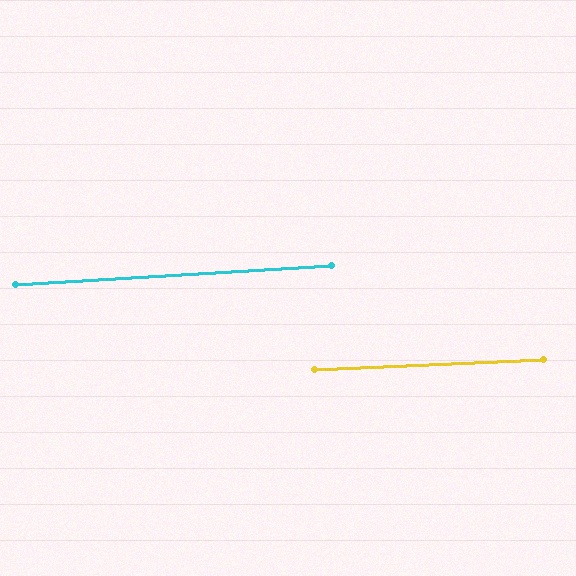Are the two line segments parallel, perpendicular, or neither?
Parallel — their directions differ by only 1.1°.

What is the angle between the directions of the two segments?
Approximately 1 degree.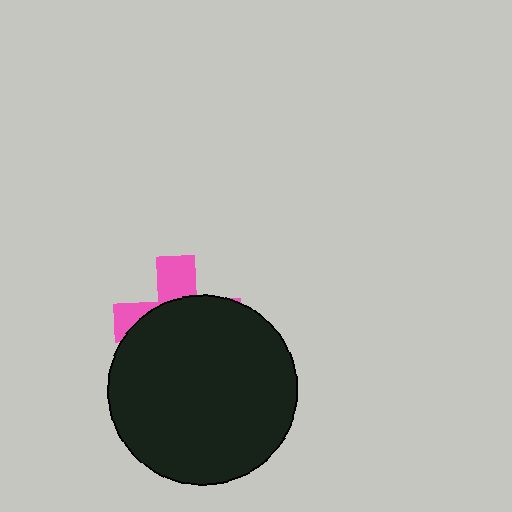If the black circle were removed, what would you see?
You would see the complete pink cross.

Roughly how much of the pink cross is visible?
A small part of it is visible (roughly 31%).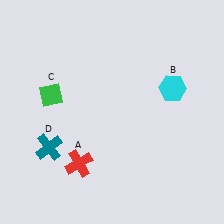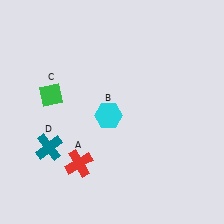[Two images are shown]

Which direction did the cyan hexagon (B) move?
The cyan hexagon (B) moved left.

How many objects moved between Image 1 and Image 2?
1 object moved between the two images.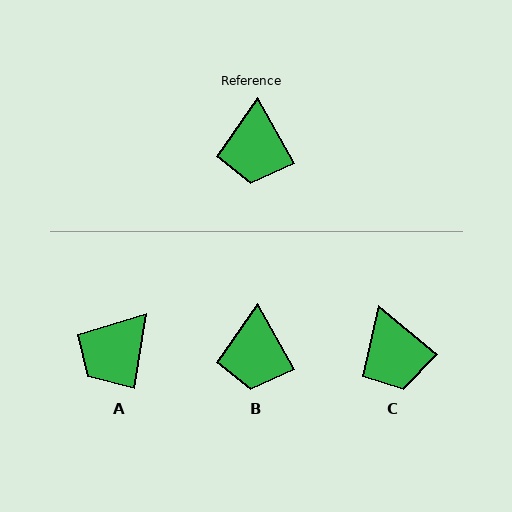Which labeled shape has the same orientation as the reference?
B.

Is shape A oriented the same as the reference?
No, it is off by about 39 degrees.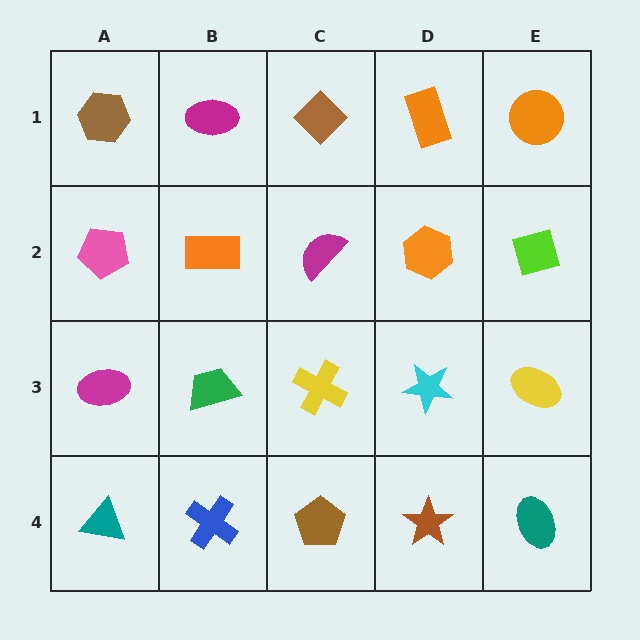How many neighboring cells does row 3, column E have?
3.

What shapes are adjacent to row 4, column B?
A green trapezoid (row 3, column B), a teal triangle (row 4, column A), a brown pentagon (row 4, column C).